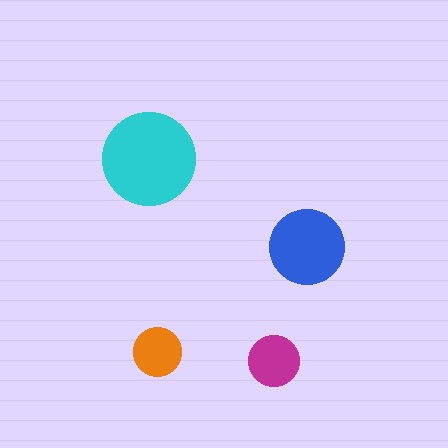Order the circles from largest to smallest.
the cyan one, the blue one, the magenta one, the orange one.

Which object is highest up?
The cyan circle is topmost.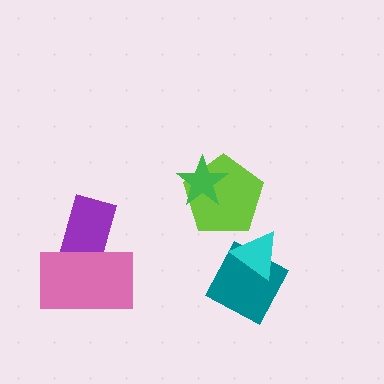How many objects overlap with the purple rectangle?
1 object overlaps with the purple rectangle.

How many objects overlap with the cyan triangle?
1 object overlaps with the cyan triangle.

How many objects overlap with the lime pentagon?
1 object overlaps with the lime pentagon.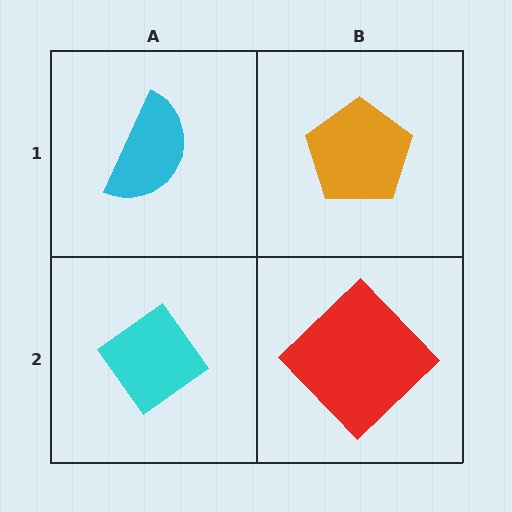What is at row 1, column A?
A cyan semicircle.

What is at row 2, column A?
A cyan diamond.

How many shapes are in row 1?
2 shapes.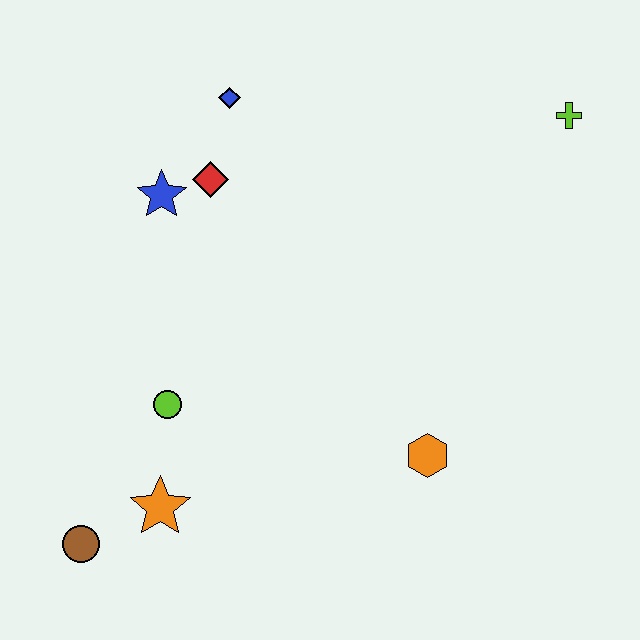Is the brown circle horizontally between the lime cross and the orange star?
No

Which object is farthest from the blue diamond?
The brown circle is farthest from the blue diamond.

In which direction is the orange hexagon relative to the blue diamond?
The orange hexagon is below the blue diamond.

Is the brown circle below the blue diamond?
Yes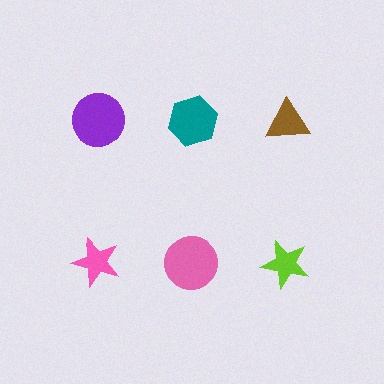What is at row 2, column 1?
A pink star.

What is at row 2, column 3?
A lime star.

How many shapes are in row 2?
3 shapes.